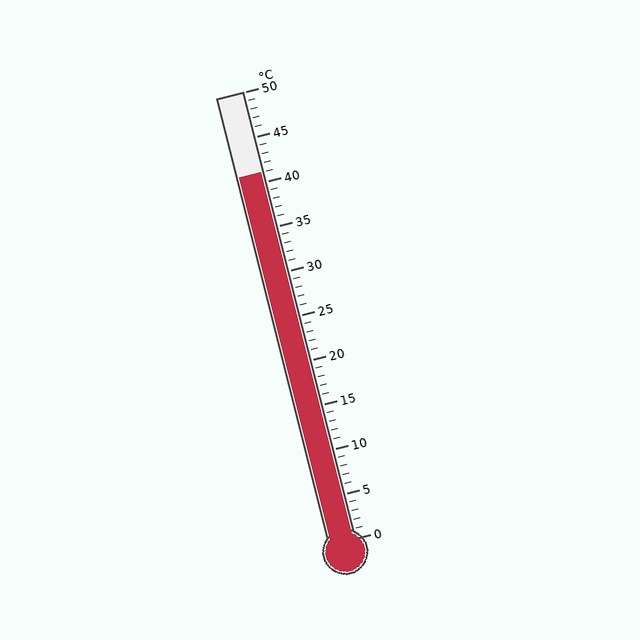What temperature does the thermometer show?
The thermometer shows approximately 41°C.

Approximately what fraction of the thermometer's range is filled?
The thermometer is filled to approximately 80% of its range.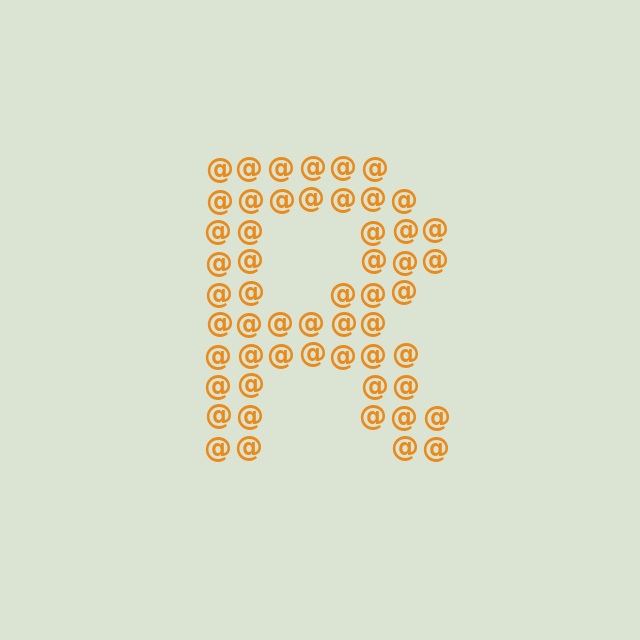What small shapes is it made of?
It is made of small at signs.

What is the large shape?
The large shape is the letter R.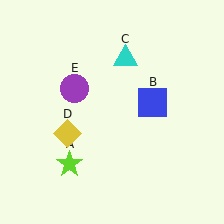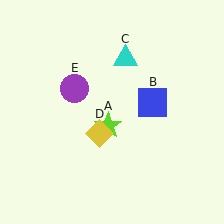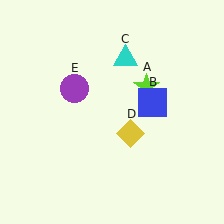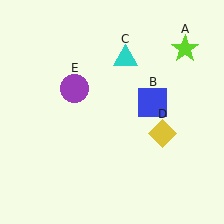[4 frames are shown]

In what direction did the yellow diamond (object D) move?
The yellow diamond (object D) moved right.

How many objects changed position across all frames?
2 objects changed position: lime star (object A), yellow diamond (object D).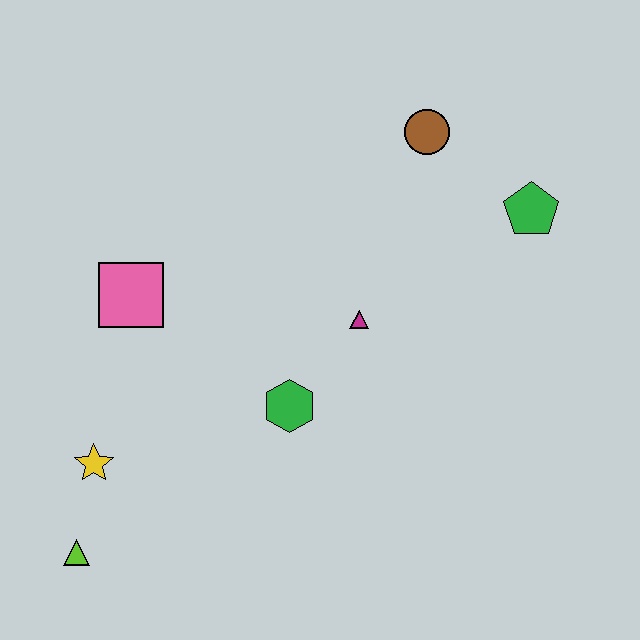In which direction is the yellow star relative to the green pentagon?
The yellow star is to the left of the green pentagon.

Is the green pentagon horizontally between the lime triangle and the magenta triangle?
No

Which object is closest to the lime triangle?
The yellow star is closest to the lime triangle.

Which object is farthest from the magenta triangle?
The lime triangle is farthest from the magenta triangle.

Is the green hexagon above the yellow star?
Yes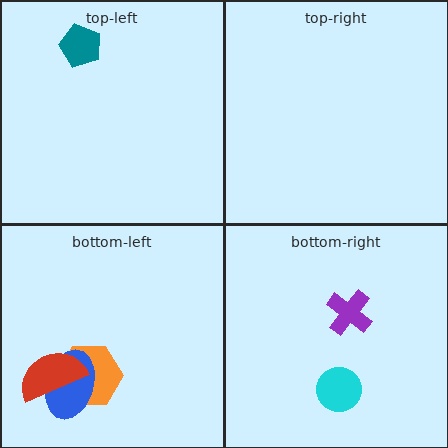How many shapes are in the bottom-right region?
2.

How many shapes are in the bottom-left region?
3.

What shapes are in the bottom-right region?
The cyan circle, the purple cross.